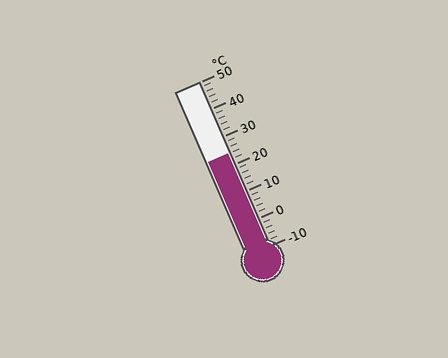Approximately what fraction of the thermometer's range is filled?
The thermometer is filled to approximately 55% of its range.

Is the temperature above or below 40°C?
The temperature is below 40°C.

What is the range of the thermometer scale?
The thermometer scale ranges from -10°C to 50°C.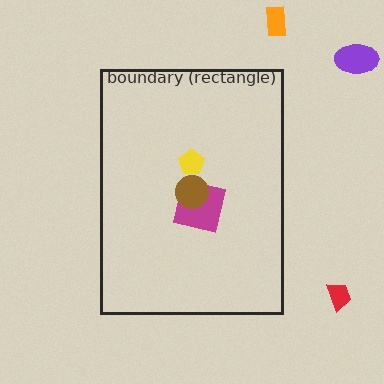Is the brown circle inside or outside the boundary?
Inside.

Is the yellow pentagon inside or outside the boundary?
Inside.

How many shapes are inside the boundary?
3 inside, 3 outside.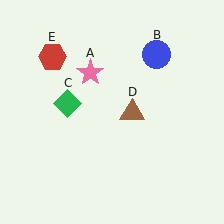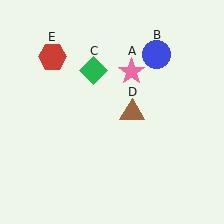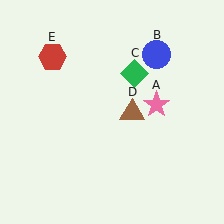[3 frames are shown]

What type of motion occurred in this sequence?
The pink star (object A), green diamond (object C) rotated clockwise around the center of the scene.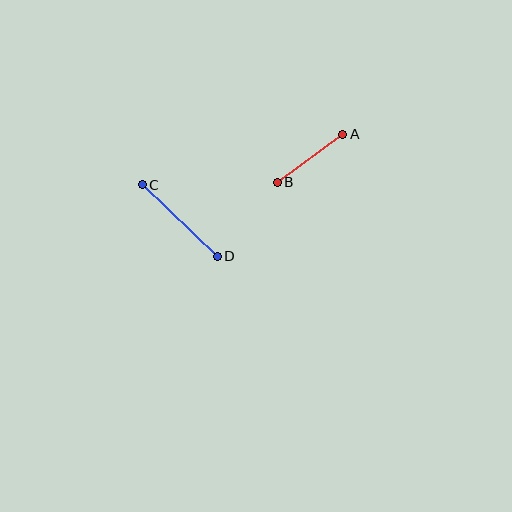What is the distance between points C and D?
The distance is approximately 103 pixels.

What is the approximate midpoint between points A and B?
The midpoint is at approximately (310, 158) pixels.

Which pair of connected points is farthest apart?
Points C and D are farthest apart.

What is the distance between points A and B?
The distance is approximately 82 pixels.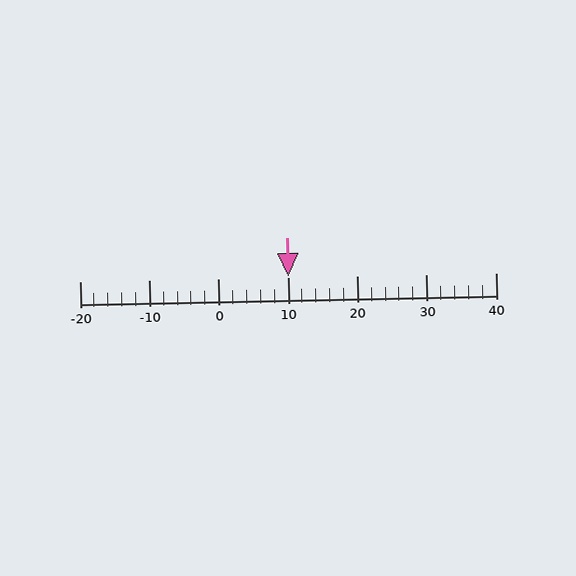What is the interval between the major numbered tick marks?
The major tick marks are spaced 10 units apart.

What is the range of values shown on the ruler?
The ruler shows values from -20 to 40.